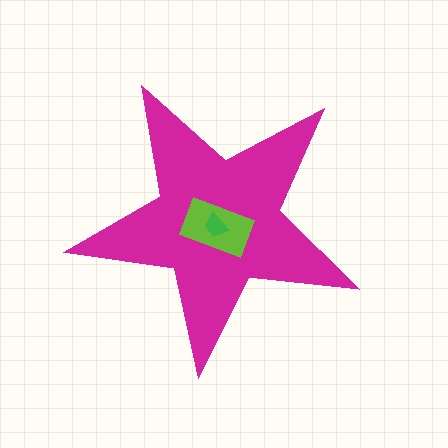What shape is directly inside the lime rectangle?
The green trapezoid.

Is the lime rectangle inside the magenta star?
Yes.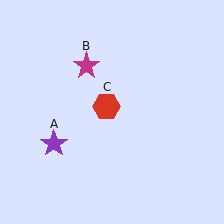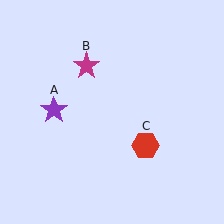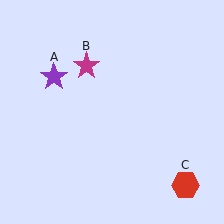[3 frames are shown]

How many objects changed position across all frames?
2 objects changed position: purple star (object A), red hexagon (object C).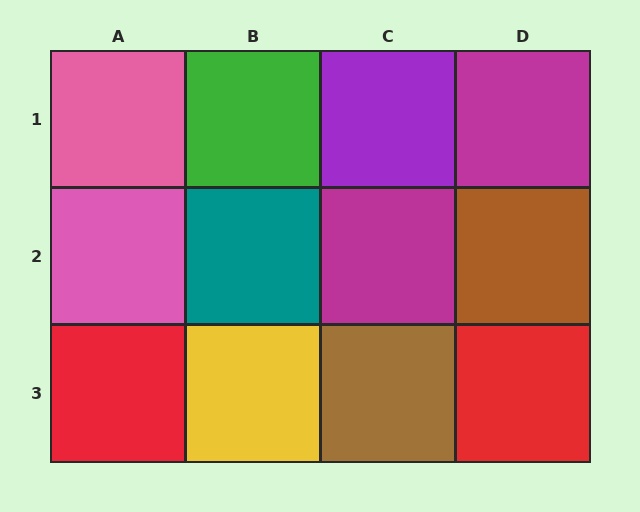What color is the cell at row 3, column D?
Red.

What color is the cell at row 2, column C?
Magenta.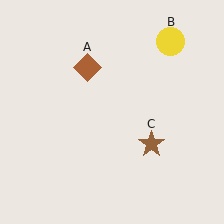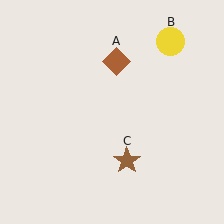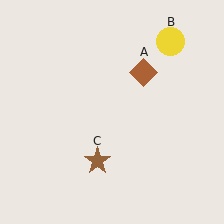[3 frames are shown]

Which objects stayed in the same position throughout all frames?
Yellow circle (object B) remained stationary.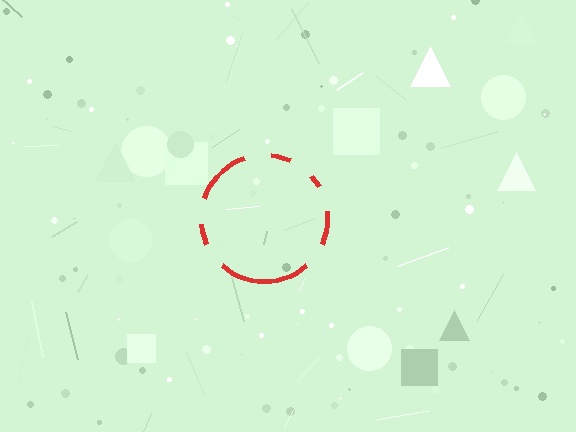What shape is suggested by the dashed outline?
The dashed outline suggests a circle.